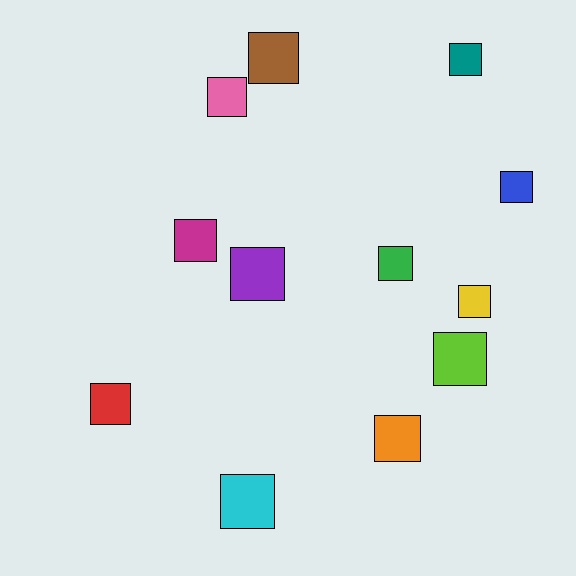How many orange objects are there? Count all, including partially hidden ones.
There is 1 orange object.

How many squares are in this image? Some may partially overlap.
There are 12 squares.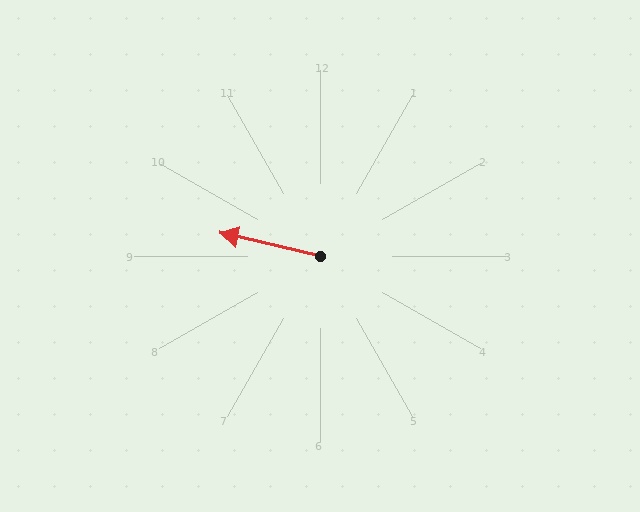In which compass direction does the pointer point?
West.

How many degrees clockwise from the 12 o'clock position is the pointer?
Approximately 283 degrees.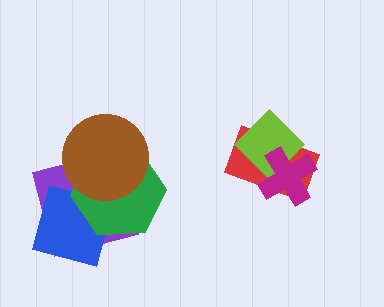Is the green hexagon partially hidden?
Yes, it is partially covered by another shape.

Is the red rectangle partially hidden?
Yes, it is partially covered by another shape.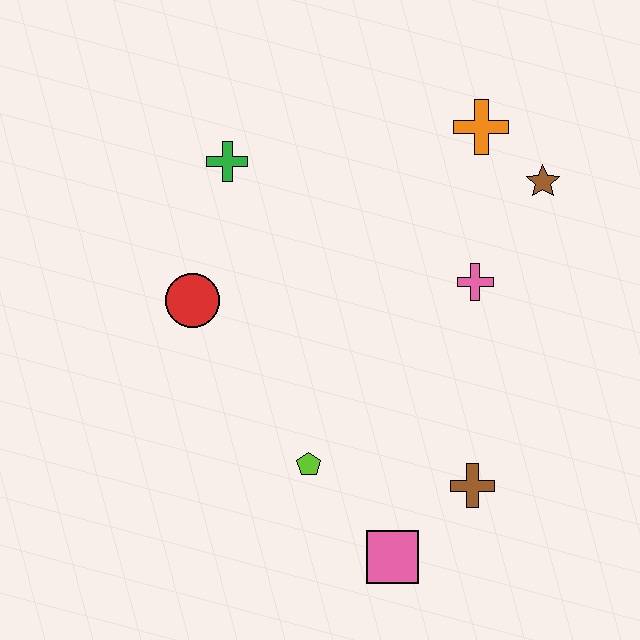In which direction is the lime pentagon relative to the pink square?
The lime pentagon is above the pink square.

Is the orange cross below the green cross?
No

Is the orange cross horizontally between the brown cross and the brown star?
Yes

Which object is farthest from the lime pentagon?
The orange cross is farthest from the lime pentagon.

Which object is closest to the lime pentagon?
The pink square is closest to the lime pentagon.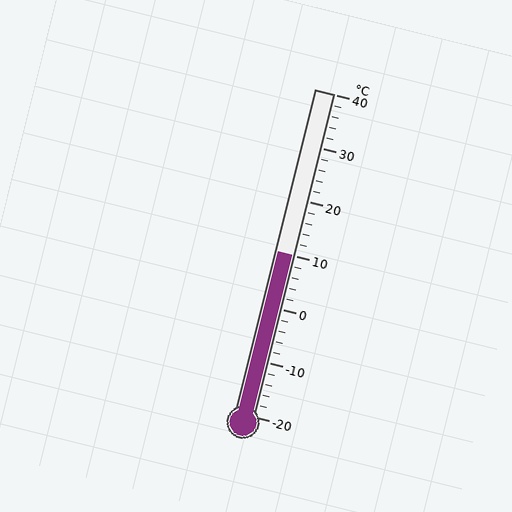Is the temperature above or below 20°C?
The temperature is below 20°C.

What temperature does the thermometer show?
The thermometer shows approximately 10°C.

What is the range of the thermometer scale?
The thermometer scale ranges from -20°C to 40°C.